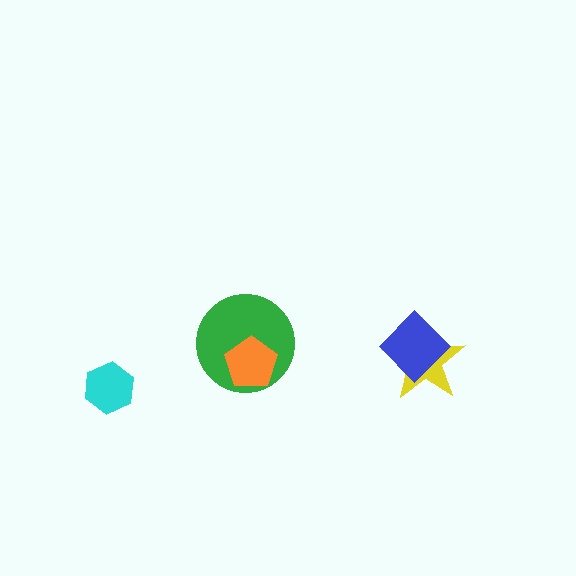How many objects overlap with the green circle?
1 object overlaps with the green circle.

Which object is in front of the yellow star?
The blue diamond is in front of the yellow star.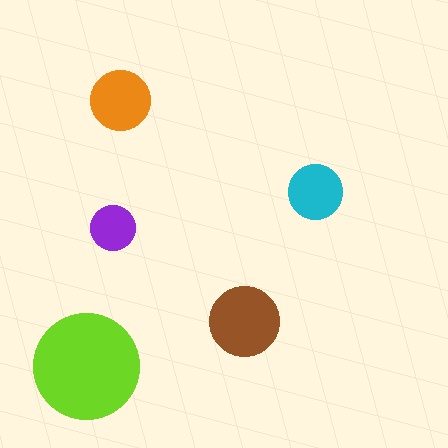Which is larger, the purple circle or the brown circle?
The brown one.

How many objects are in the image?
There are 5 objects in the image.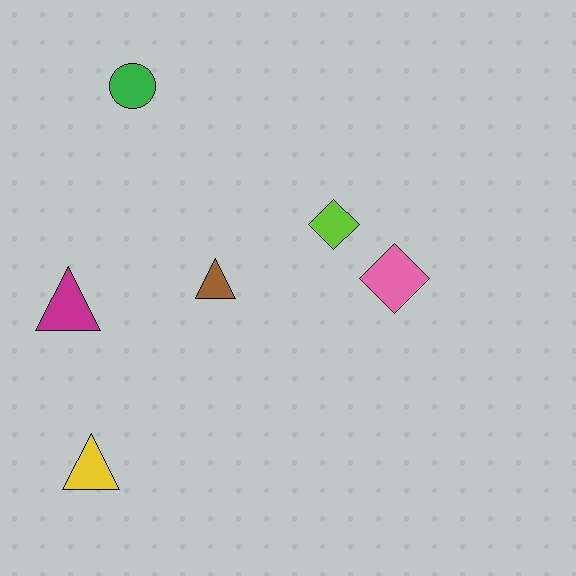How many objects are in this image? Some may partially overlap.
There are 6 objects.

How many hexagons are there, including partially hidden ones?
There are no hexagons.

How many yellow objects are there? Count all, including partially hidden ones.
There is 1 yellow object.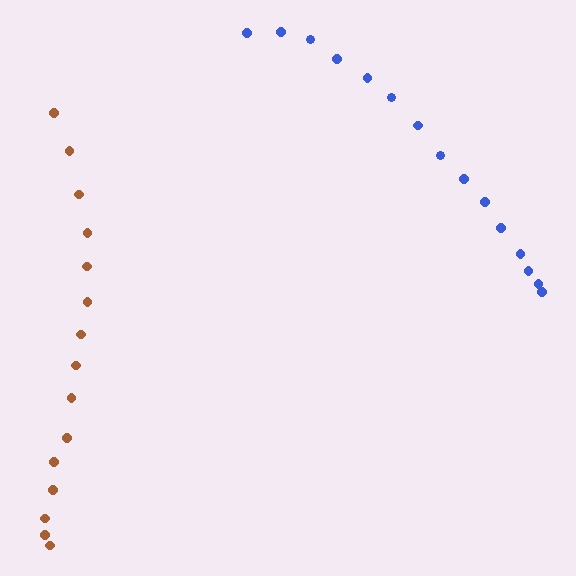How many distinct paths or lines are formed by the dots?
There are 2 distinct paths.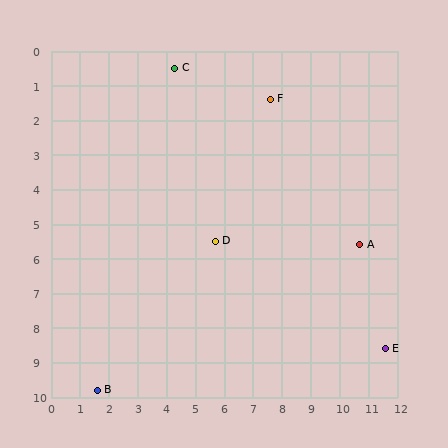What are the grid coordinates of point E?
Point E is at approximately (11.6, 8.6).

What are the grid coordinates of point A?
Point A is at approximately (10.7, 5.6).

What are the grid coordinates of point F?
Point F is at approximately (7.6, 1.4).